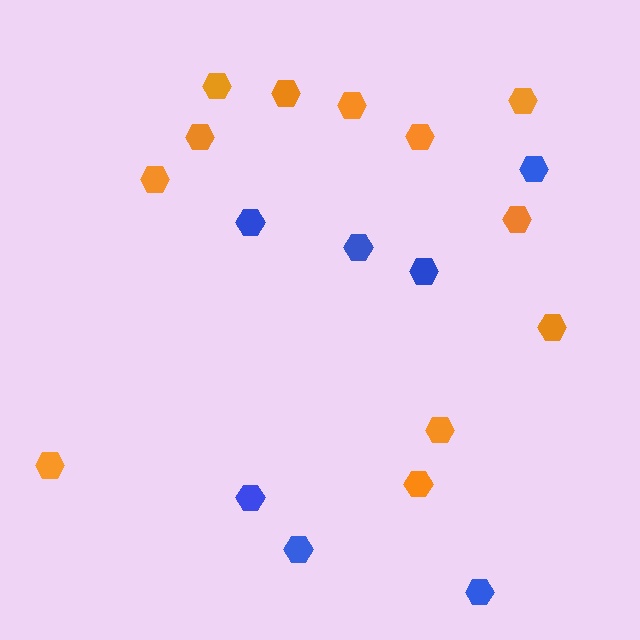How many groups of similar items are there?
There are 2 groups: one group of blue hexagons (7) and one group of orange hexagons (12).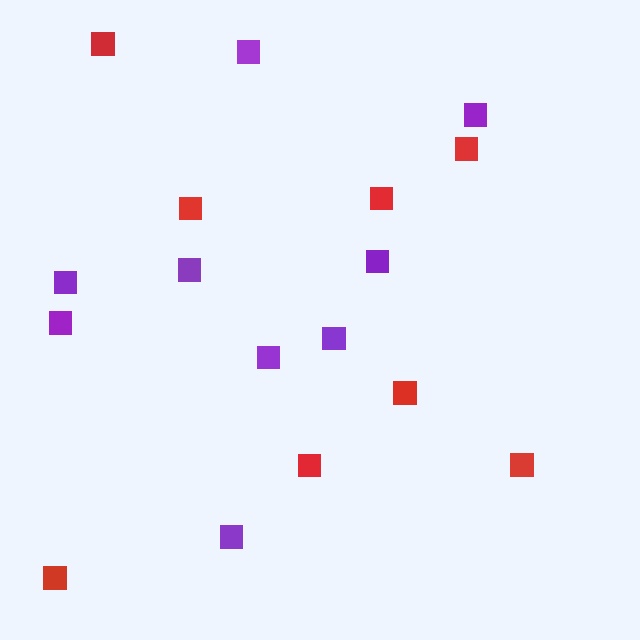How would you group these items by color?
There are 2 groups: one group of purple squares (9) and one group of red squares (8).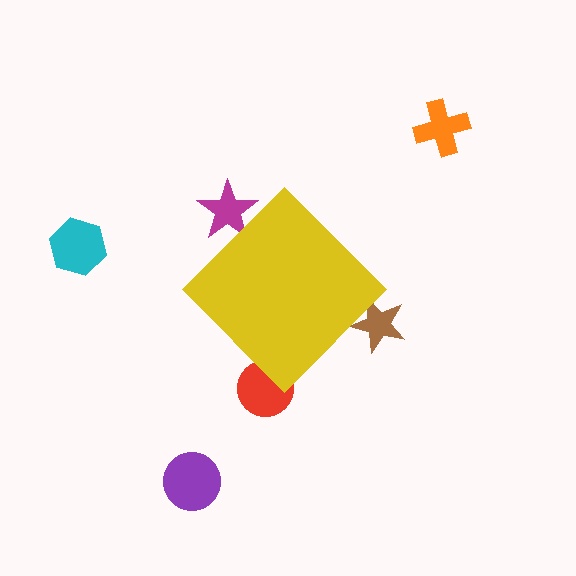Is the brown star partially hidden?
Yes, the brown star is partially hidden behind the yellow diamond.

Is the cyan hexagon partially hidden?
No, the cyan hexagon is fully visible.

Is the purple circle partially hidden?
No, the purple circle is fully visible.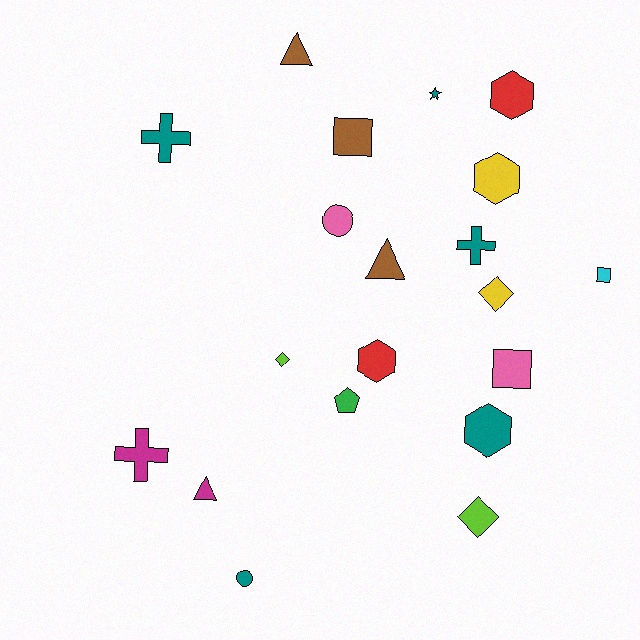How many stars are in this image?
There is 1 star.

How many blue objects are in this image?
There are no blue objects.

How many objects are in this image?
There are 20 objects.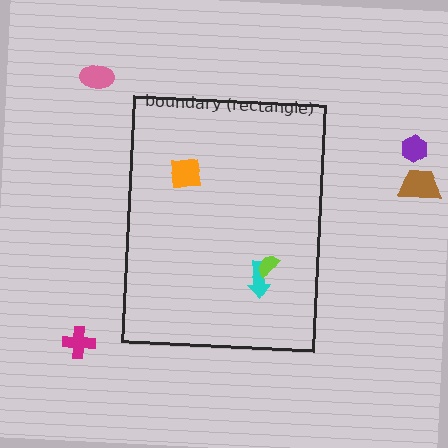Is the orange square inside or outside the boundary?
Inside.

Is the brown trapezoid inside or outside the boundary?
Outside.